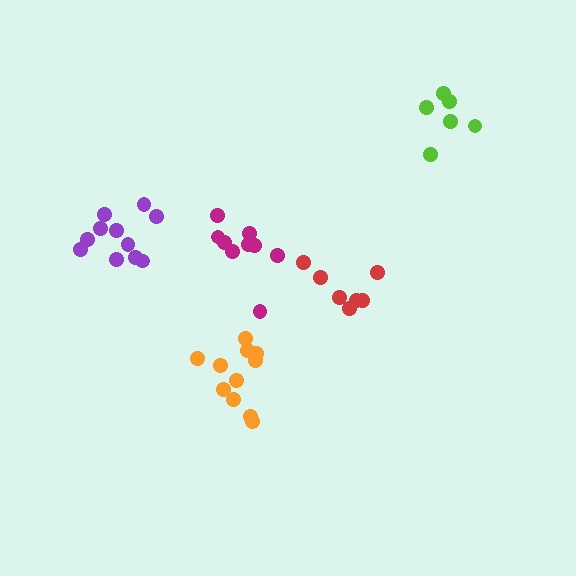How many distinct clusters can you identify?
There are 5 distinct clusters.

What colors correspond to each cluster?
The clusters are colored: orange, magenta, red, lime, purple.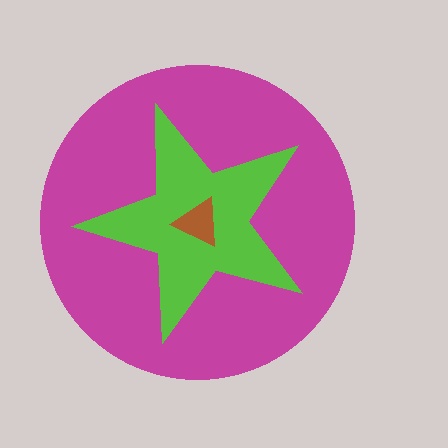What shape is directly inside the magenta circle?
The lime star.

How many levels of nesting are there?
3.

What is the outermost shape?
The magenta circle.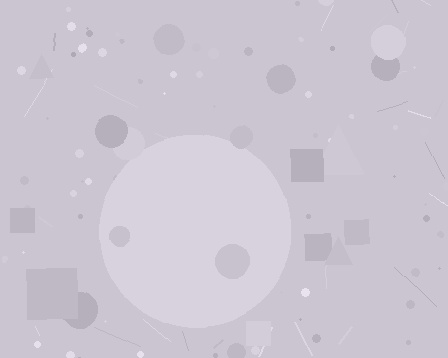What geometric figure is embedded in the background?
A circle is embedded in the background.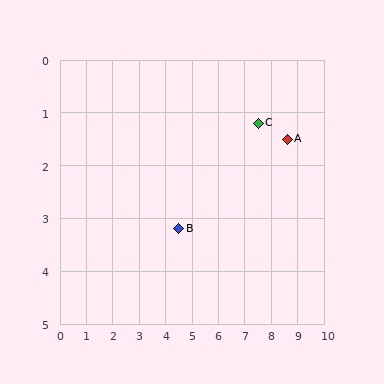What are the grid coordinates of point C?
Point C is at approximately (7.5, 1.2).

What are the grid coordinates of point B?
Point B is at approximately (4.5, 3.2).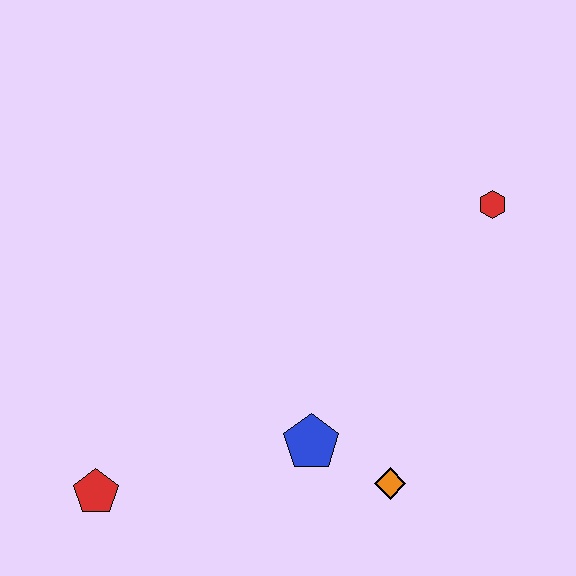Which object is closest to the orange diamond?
The blue pentagon is closest to the orange diamond.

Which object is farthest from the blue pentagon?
The red hexagon is farthest from the blue pentagon.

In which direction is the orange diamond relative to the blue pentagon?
The orange diamond is to the right of the blue pentagon.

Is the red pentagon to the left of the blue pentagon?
Yes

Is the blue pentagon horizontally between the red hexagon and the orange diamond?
No